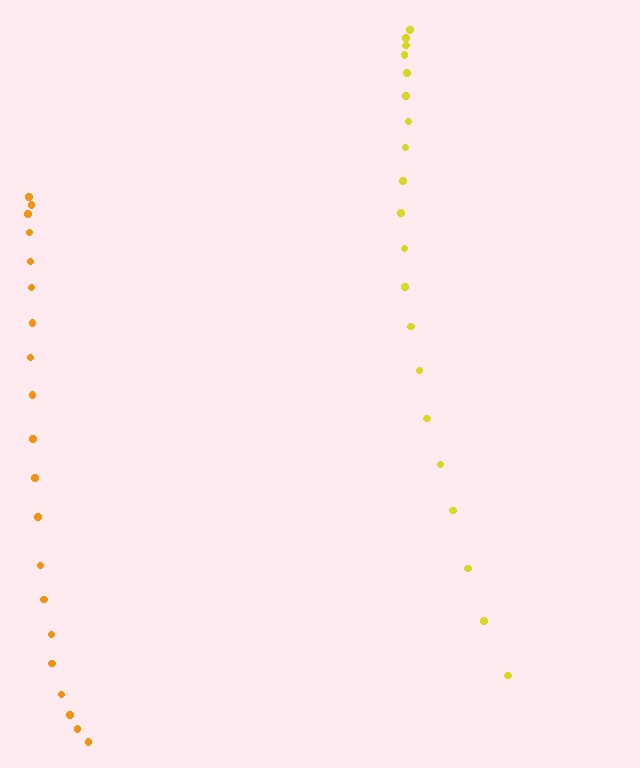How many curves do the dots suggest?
There are 2 distinct paths.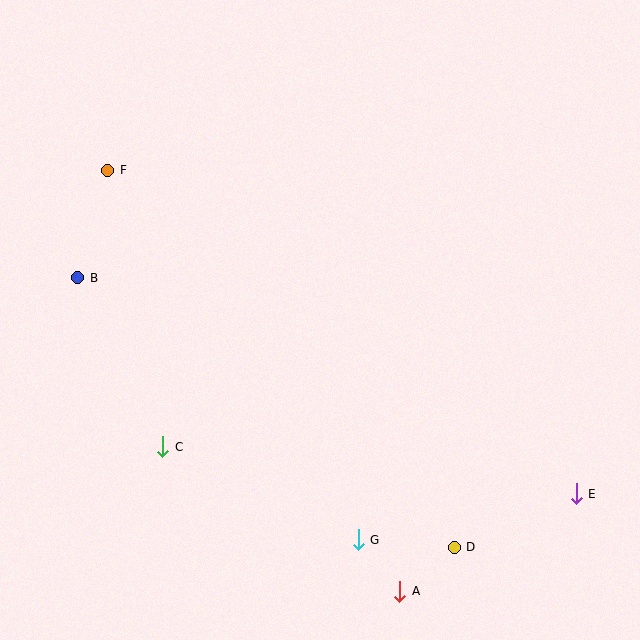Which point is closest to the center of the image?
Point C at (163, 447) is closest to the center.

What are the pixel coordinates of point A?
Point A is at (400, 591).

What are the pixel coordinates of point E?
Point E is at (576, 494).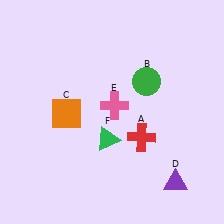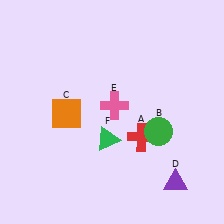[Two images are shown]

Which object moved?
The green circle (B) moved down.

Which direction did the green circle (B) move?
The green circle (B) moved down.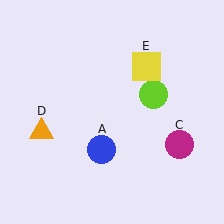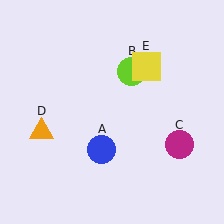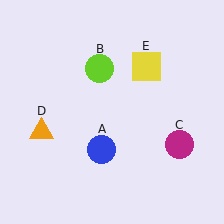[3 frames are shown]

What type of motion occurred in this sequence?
The lime circle (object B) rotated counterclockwise around the center of the scene.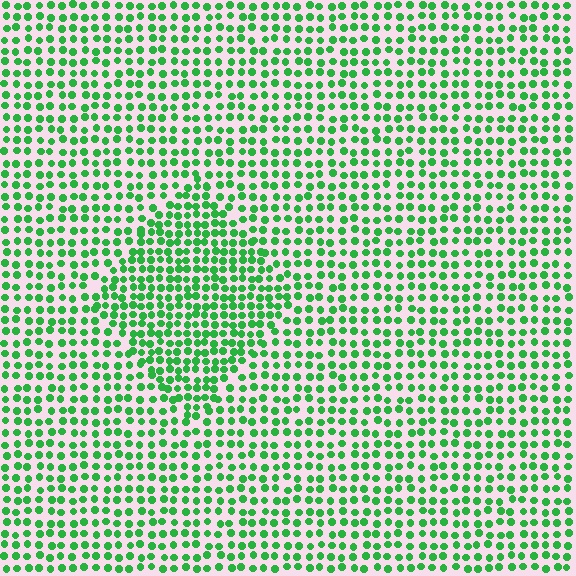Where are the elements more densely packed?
The elements are more densely packed inside the diamond boundary.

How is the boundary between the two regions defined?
The boundary is defined by a change in element density (approximately 1.5x ratio). All elements are the same color, size, and shape.